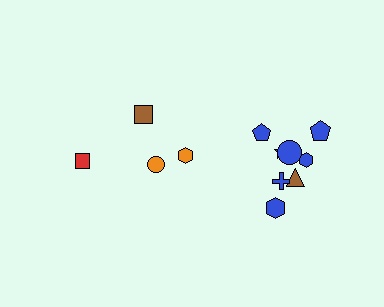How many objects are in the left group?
There are 4 objects.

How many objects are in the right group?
There are 8 objects.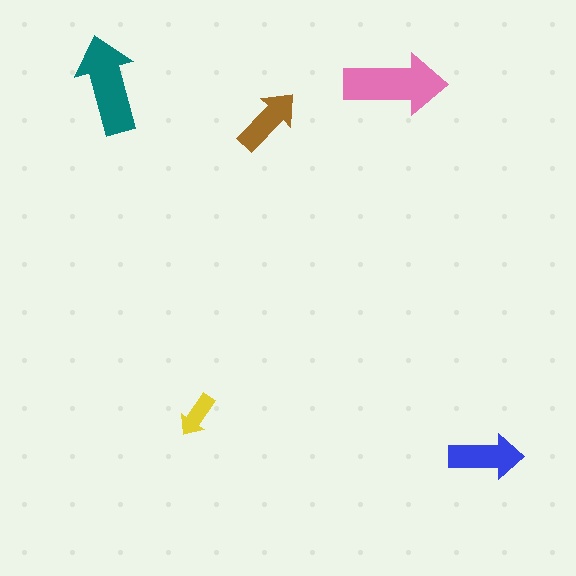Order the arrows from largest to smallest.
the pink one, the teal one, the blue one, the brown one, the yellow one.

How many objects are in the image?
There are 5 objects in the image.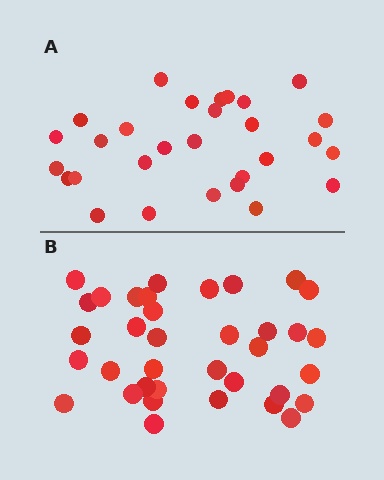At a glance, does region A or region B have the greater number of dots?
Region B (the bottom region) has more dots.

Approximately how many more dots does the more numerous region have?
Region B has roughly 8 or so more dots than region A.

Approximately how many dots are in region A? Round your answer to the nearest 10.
About 30 dots. (The exact count is 29, which rounds to 30.)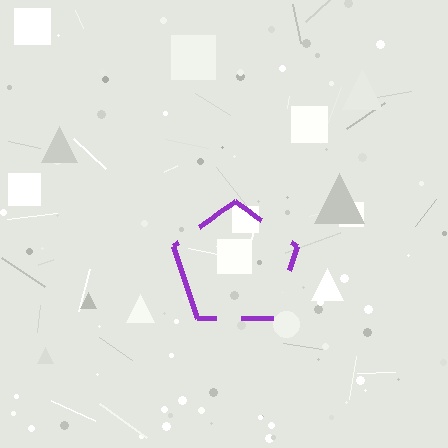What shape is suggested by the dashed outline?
The dashed outline suggests a pentagon.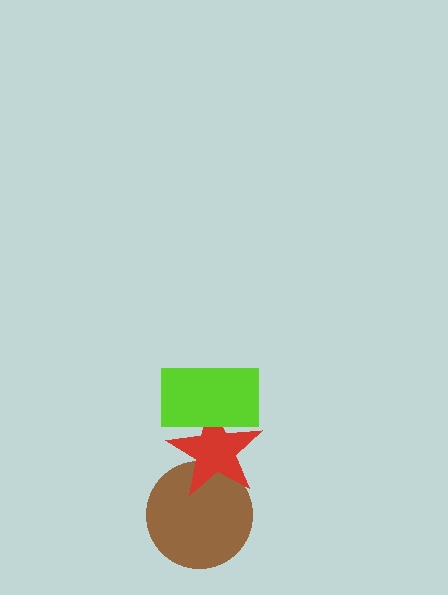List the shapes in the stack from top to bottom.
From top to bottom: the lime rectangle, the red star, the brown circle.